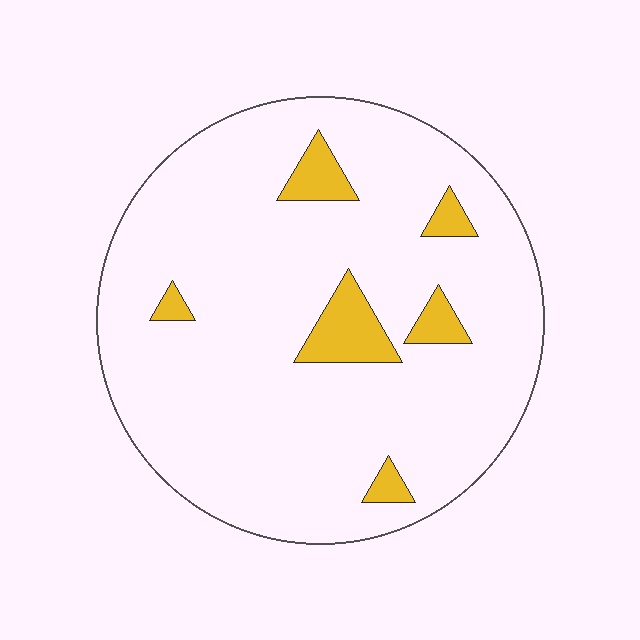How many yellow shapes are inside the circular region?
6.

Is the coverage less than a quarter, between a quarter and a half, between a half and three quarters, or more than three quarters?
Less than a quarter.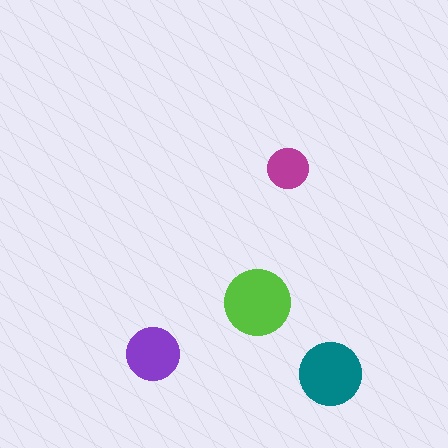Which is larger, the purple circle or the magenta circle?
The purple one.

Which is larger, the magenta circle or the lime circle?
The lime one.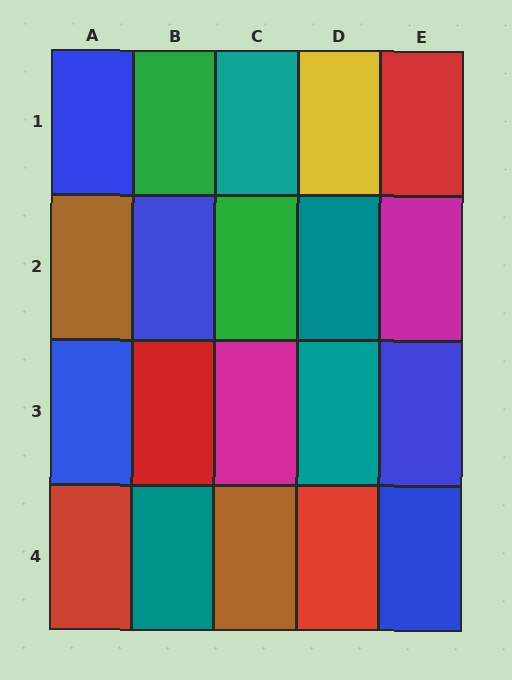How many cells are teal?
4 cells are teal.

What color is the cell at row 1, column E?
Red.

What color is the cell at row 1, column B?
Green.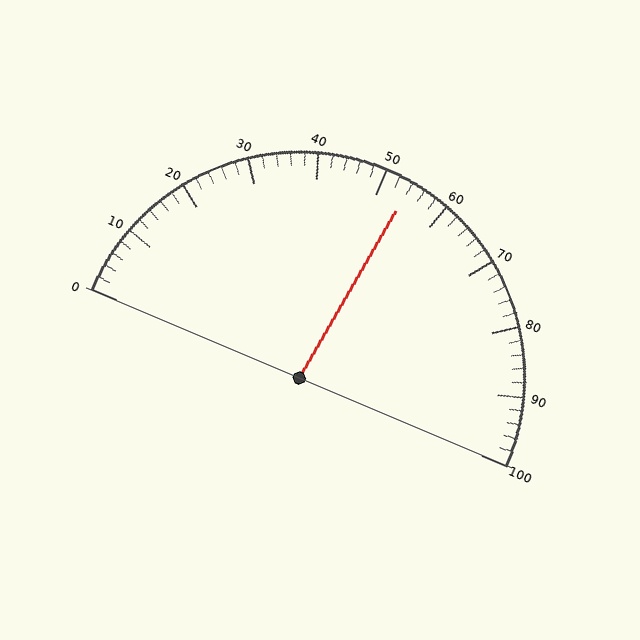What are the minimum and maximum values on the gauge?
The gauge ranges from 0 to 100.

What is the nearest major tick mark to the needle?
The nearest major tick mark is 50.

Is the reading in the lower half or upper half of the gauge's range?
The reading is in the upper half of the range (0 to 100).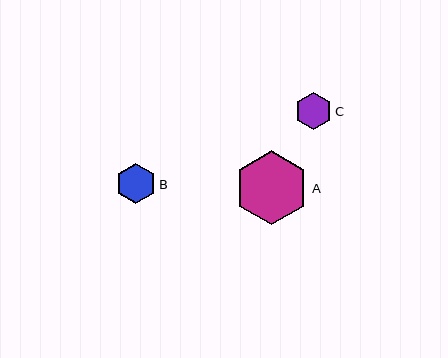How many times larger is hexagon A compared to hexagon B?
Hexagon A is approximately 1.8 times the size of hexagon B.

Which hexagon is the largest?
Hexagon A is the largest with a size of approximately 74 pixels.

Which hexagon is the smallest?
Hexagon C is the smallest with a size of approximately 37 pixels.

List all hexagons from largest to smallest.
From largest to smallest: A, B, C.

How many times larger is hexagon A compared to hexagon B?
Hexagon A is approximately 1.8 times the size of hexagon B.